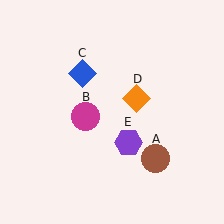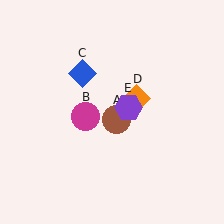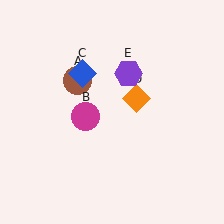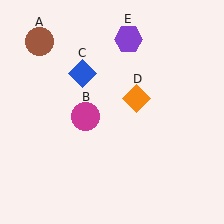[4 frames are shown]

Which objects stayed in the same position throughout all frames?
Magenta circle (object B) and blue diamond (object C) and orange diamond (object D) remained stationary.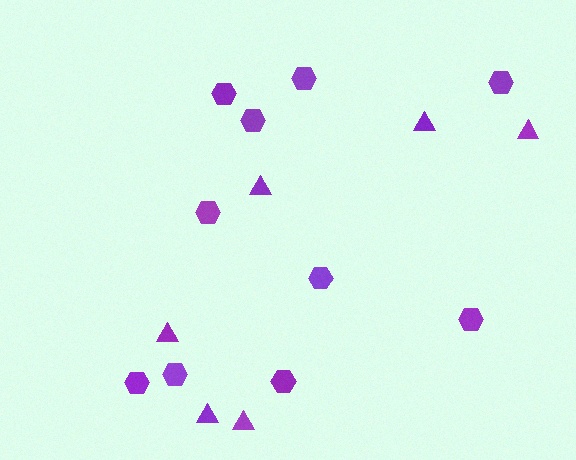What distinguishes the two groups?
There are 2 groups: one group of triangles (6) and one group of hexagons (10).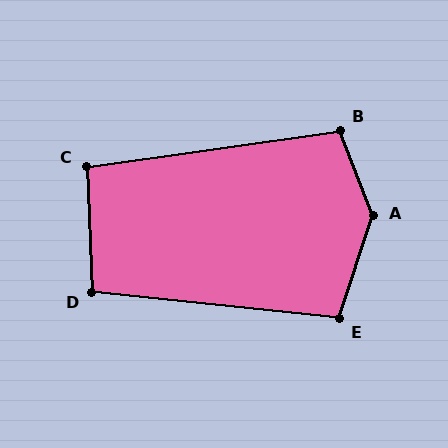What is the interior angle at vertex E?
Approximately 102 degrees (obtuse).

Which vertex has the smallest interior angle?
C, at approximately 96 degrees.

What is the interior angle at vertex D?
Approximately 98 degrees (obtuse).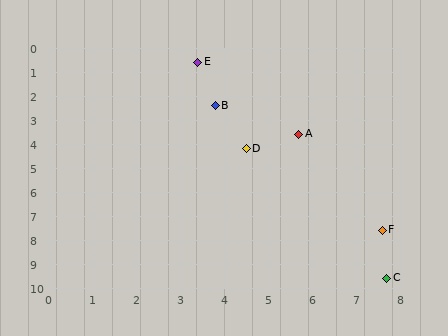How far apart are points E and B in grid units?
Points E and B are about 1.8 grid units apart.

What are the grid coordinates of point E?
Point E is at approximately (3.4, 0.6).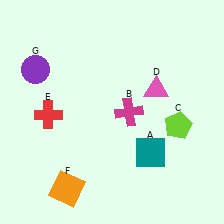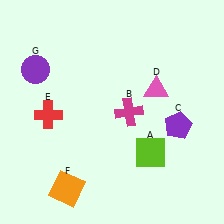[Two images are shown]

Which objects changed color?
A changed from teal to lime. C changed from lime to purple.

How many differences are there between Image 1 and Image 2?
There are 2 differences between the two images.